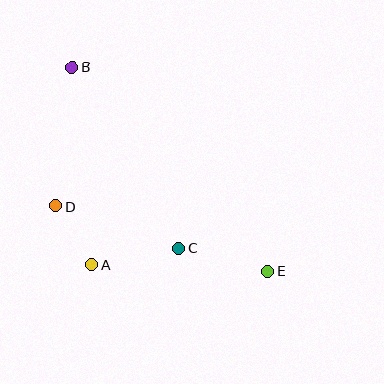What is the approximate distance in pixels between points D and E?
The distance between D and E is approximately 222 pixels.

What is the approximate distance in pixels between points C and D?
The distance between C and D is approximately 130 pixels.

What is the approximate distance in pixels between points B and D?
The distance between B and D is approximately 141 pixels.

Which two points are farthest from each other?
Points B and E are farthest from each other.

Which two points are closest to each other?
Points A and D are closest to each other.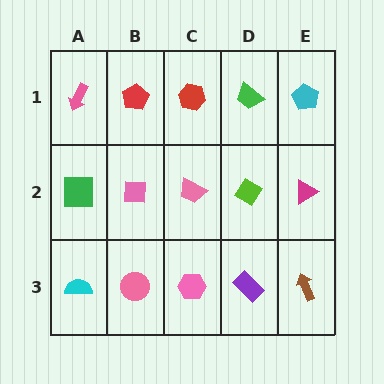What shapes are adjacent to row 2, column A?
A pink arrow (row 1, column A), a cyan semicircle (row 3, column A), a pink square (row 2, column B).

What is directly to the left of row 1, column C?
A red pentagon.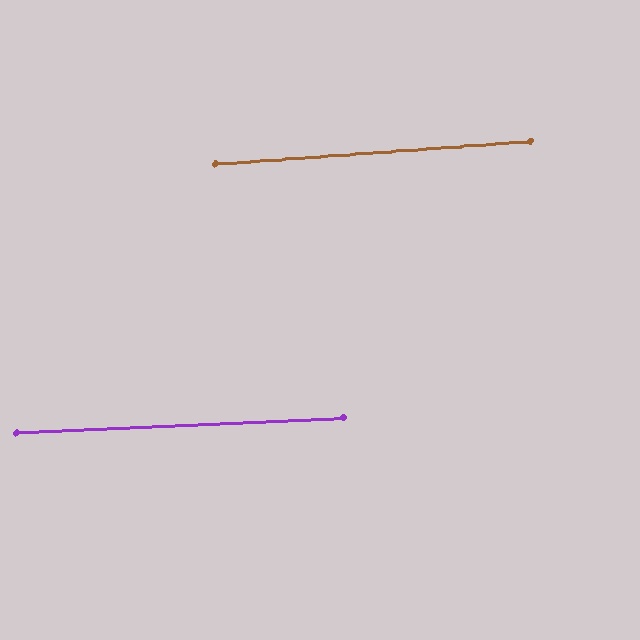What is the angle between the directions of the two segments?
Approximately 1 degree.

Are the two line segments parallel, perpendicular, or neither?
Parallel — their directions differ by only 1.5°.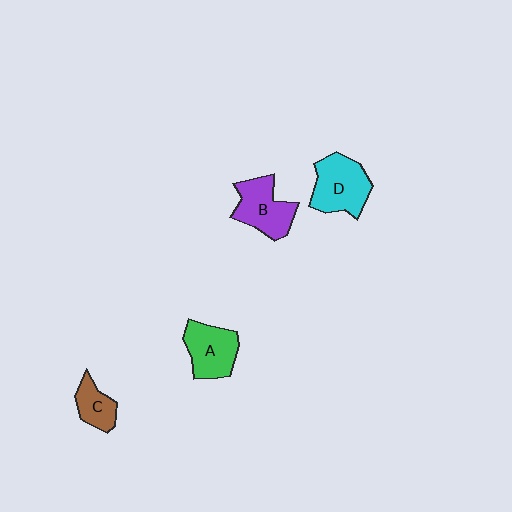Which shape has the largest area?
Shape D (cyan).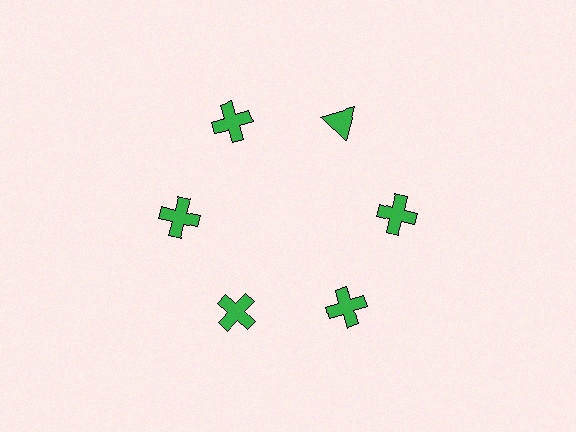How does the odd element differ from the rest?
It has a different shape: triangle instead of cross.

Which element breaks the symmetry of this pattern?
The green triangle at roughly the 1 o'clock position breaks the symmetry. All other shapes are green crosses.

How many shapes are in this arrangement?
There are 6 shapes arranged in a ring pattern.